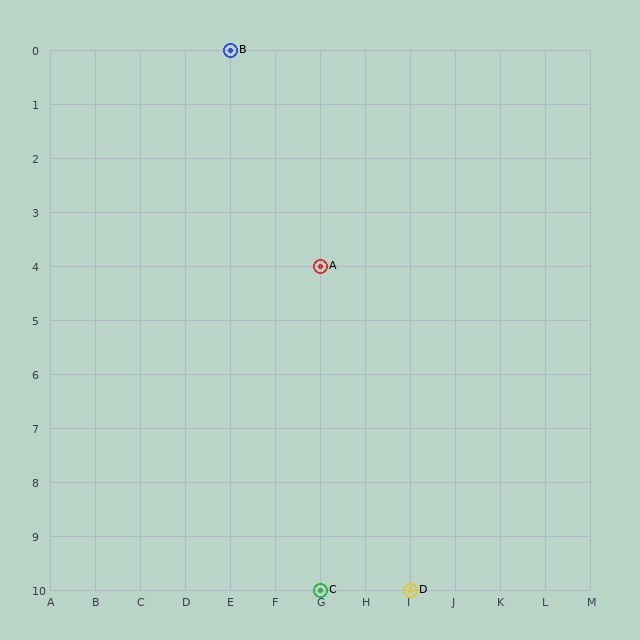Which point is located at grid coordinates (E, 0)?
Point B is at (E, 0).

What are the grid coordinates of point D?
Point D is at grid coordinates (I, 10).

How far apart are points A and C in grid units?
Points A and C are 6 rows apart.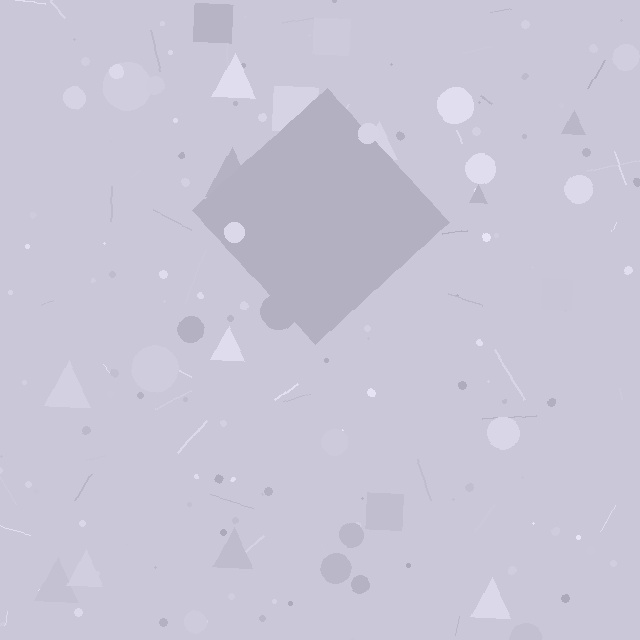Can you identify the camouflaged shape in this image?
The camouflaged shape is a diamond.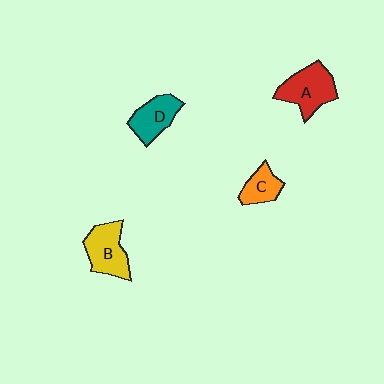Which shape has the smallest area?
Shape C (orange).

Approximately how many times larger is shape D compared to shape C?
Approximately 1.4 times.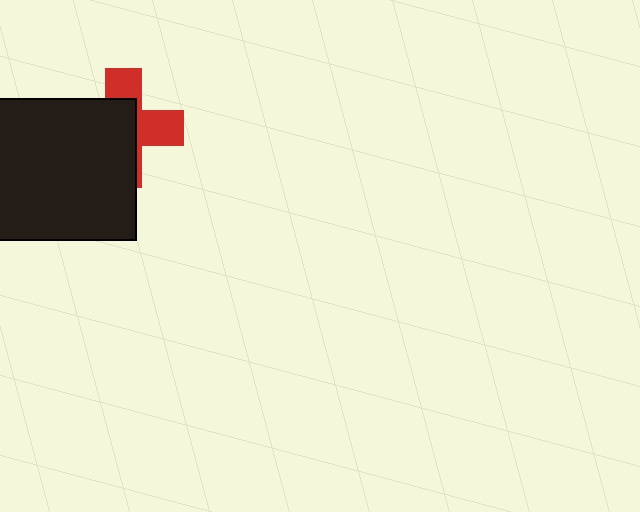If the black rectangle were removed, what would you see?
You would see the complete red cross.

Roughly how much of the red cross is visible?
A small part of it is visible (roughly 40%).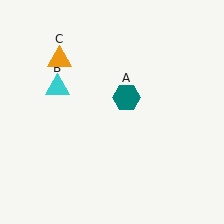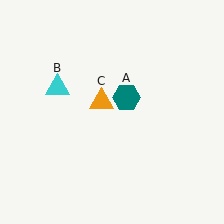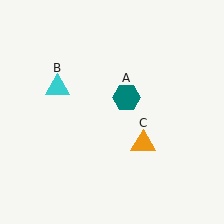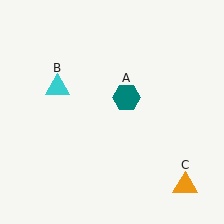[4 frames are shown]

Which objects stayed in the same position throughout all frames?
Teal hexagon (object A) and cyan triangle (object B) remained stationary.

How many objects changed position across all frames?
1 object changed position: orange triangle (object C).